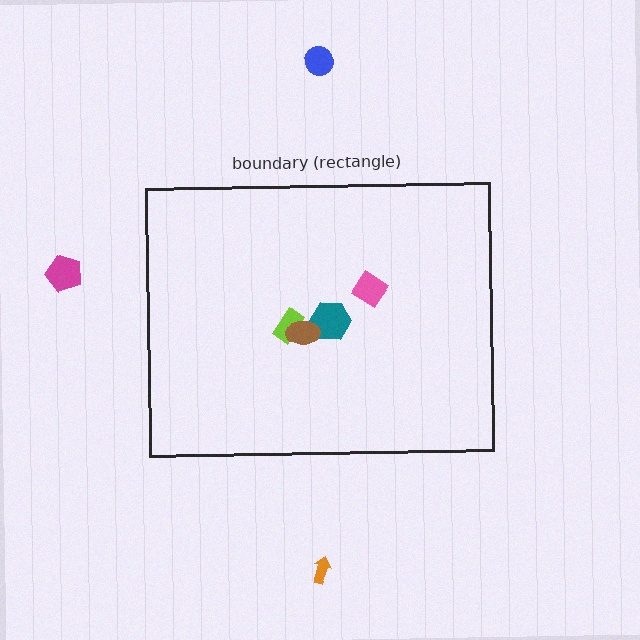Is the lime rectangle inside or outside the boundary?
Inside.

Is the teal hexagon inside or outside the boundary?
Inside.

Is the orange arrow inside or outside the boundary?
Outside.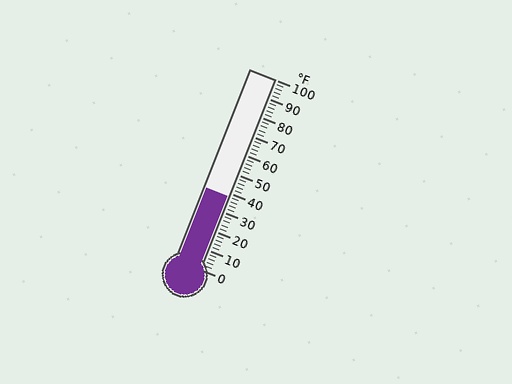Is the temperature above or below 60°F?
The temperature is below 60°F.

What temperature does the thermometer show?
The thermometer shows approximately 38°F.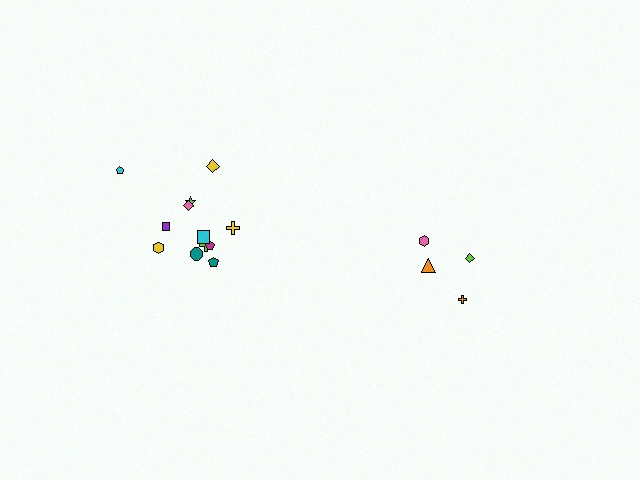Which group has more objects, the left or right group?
The left group.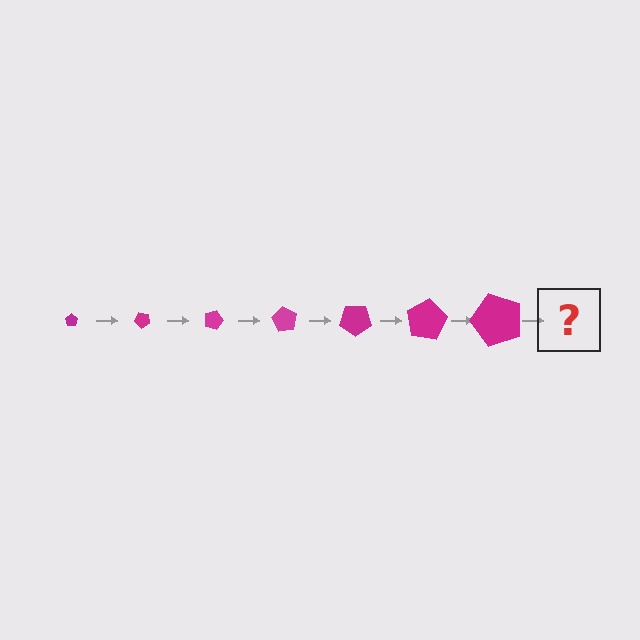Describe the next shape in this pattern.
It should be a pentagon, larger than the previous one and rotated 315 degrees from the start.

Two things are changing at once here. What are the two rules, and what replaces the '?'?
The two rules are that the pentagon grows larger each step and it rotates 45 degrees each step. The '?' should be a pentagon, larger than the previous one and rotated 315 degrees from the start.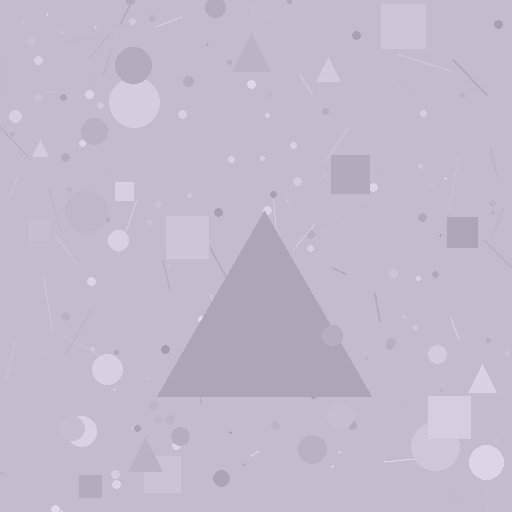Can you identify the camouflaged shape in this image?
The camouflaged shape is a triangle.